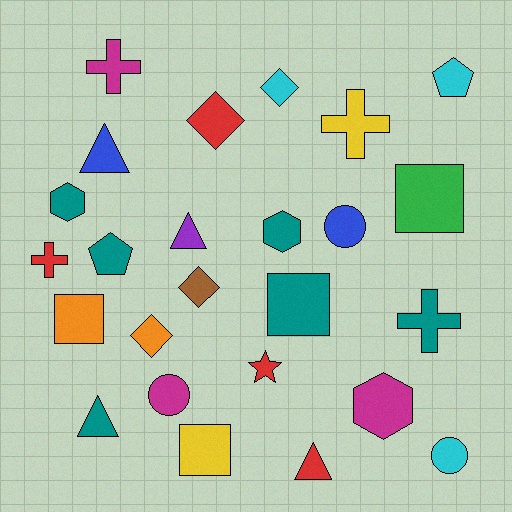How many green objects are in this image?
There is 1 green object.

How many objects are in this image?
There are 25 objects.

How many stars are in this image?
There is 1 star.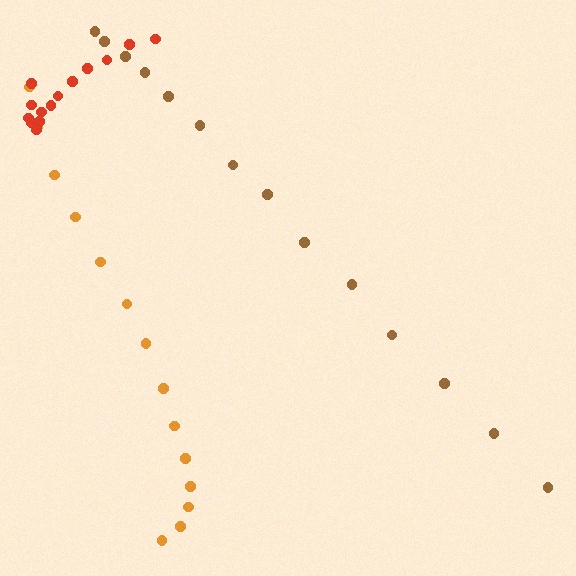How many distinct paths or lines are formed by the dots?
There are 3 distinct paths.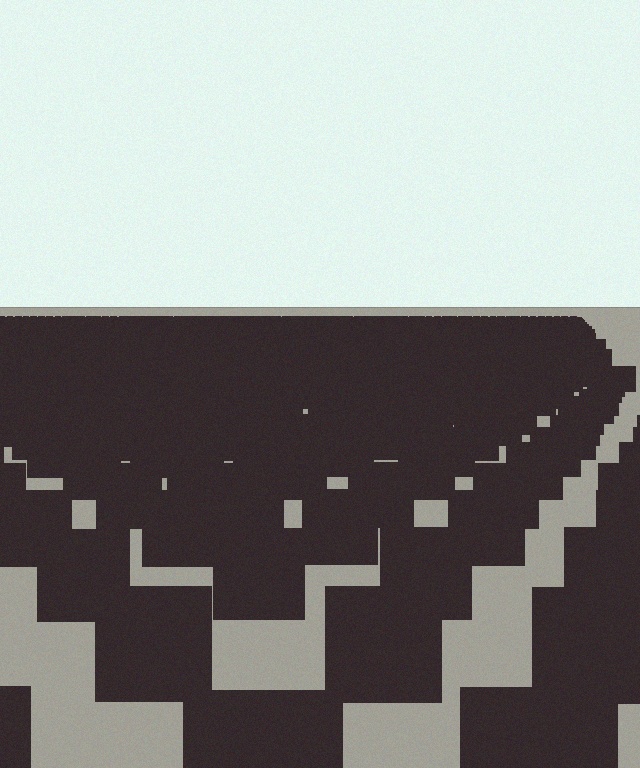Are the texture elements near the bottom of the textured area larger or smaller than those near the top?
Larger. Near the bottom, elements are closer to the viewer and appear at a bigger on-screen size.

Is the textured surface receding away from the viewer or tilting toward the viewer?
The surface is receding away from the viewer. Texture elements get smaller and denser toward the top.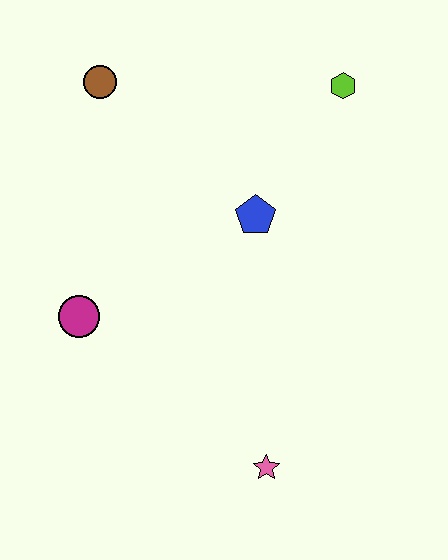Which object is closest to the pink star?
The magenta circle is closest to the pink star.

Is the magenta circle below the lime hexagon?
Yes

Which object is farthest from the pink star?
The brown circle is farthest from the pink star.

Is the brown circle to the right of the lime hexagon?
No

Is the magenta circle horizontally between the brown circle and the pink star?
No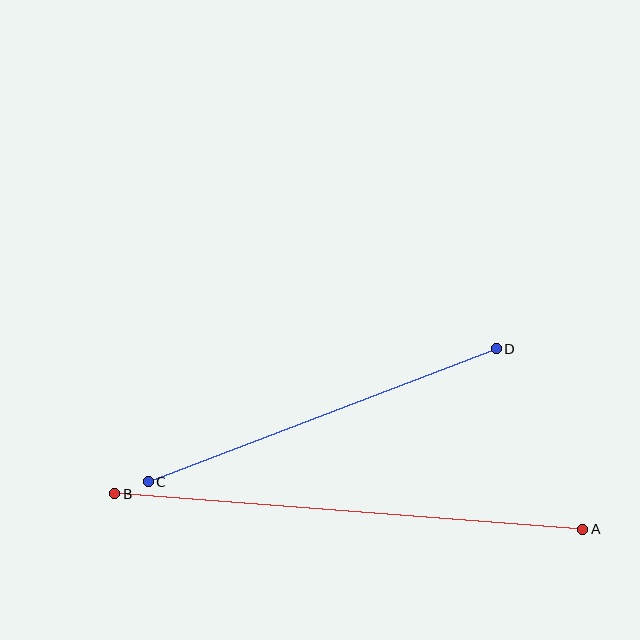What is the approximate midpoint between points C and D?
The midpoint is at approximately (322, 415) pixels.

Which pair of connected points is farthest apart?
Points A and B are farthest apart.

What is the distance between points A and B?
The distance is approximately 469 pixels.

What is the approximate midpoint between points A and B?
The midpoint is at approximately (349, 512) pixels.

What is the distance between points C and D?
The distance is approximately 372 pixels.